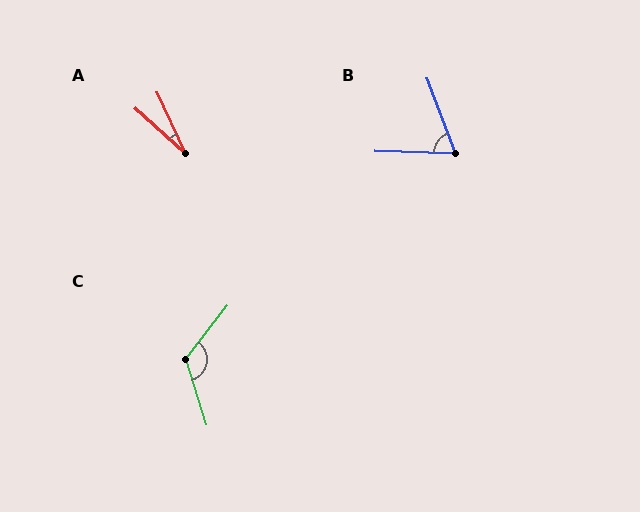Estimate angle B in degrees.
Approximately 67 degrees.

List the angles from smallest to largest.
A (24°), B (67°), C (125°).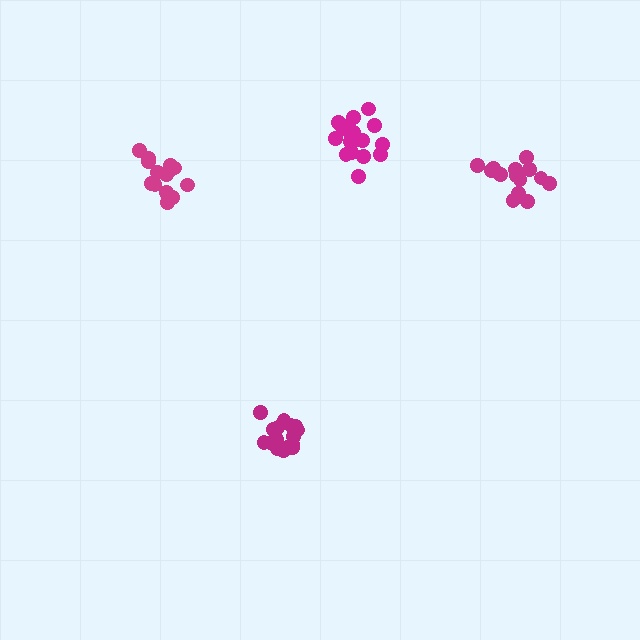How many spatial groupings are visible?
There are 4 spatial groupings.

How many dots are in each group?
Group 1: 14 dots, Group 2: 17 dots, Group 3: 16 dots, Group 4: 15 dots (62 total).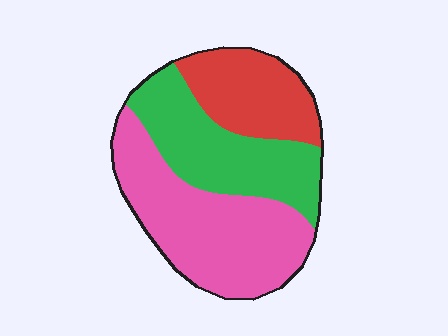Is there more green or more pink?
Pink.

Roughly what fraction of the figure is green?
Green covers roughly 35% of the figure.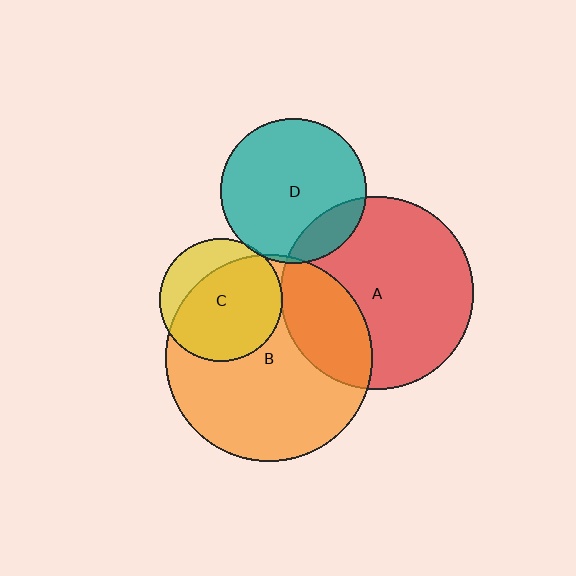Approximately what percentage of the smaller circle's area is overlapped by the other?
Approximately 70%.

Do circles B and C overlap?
Yes.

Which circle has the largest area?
Circle B (orange).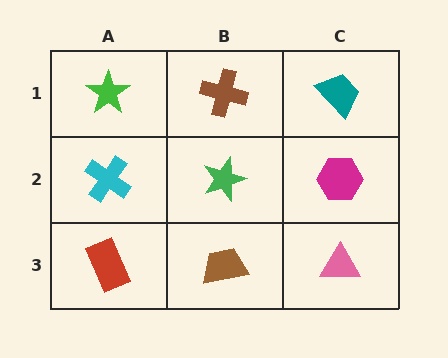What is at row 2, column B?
A green star.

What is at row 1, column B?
A brown cross.